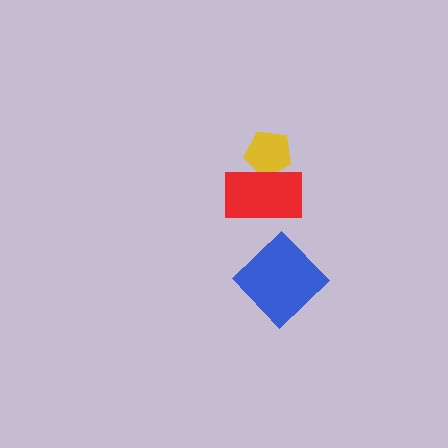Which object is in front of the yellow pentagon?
The red rectangle is in front of the yellow pentagon.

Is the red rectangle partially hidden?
No, no other shape covers it.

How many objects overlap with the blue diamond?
0 objects overlap with the blue diamond.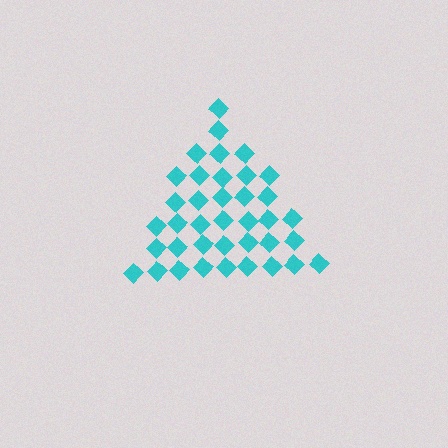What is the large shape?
The large shape is a triangle.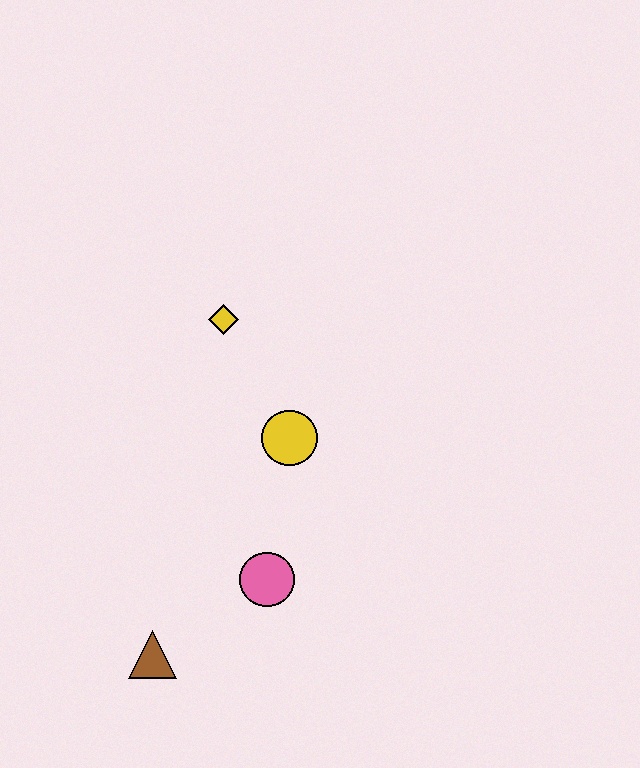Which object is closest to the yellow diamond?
The yellow circle is closest to the yellow diamond.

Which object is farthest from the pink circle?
The yellow diamond is farthest from the pink circle.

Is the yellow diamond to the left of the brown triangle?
No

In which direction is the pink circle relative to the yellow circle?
The pink circle is below the yellow circle.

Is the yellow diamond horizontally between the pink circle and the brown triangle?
Yes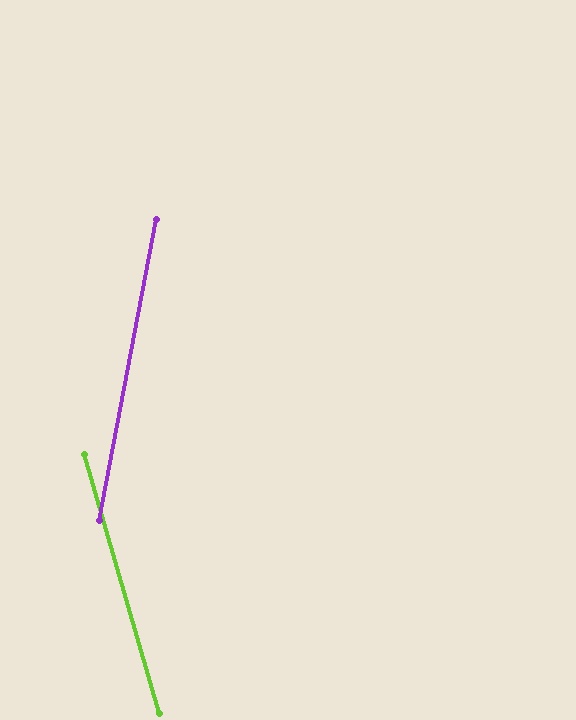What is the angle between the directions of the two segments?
Approximately 27 degrees.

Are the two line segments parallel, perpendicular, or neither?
Neither parallel nor perpendicular — they differ by about 27°.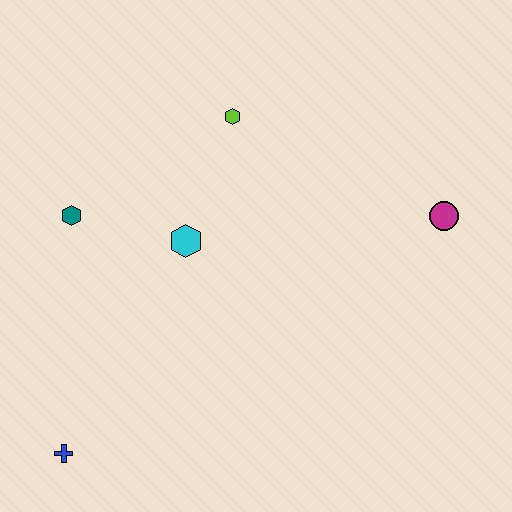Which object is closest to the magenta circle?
The lime hexagon is closest to the magenta circle.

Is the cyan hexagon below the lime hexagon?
Yes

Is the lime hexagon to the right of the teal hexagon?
Yes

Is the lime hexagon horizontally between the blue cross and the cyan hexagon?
No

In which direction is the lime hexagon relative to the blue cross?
The lime hexagon is above the blue cross.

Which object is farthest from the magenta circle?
The blue cross is farthest from the magenta circle.